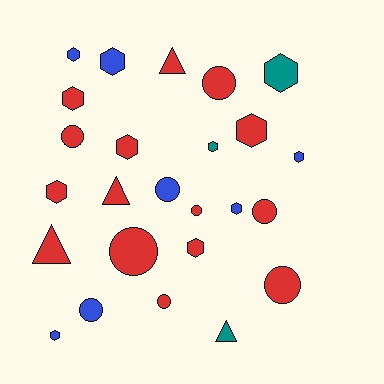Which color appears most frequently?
Red, with 15 objects.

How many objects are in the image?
There are 25 objects.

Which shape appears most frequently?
Hexagon, with 12 objects.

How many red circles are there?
There are 7 red circles.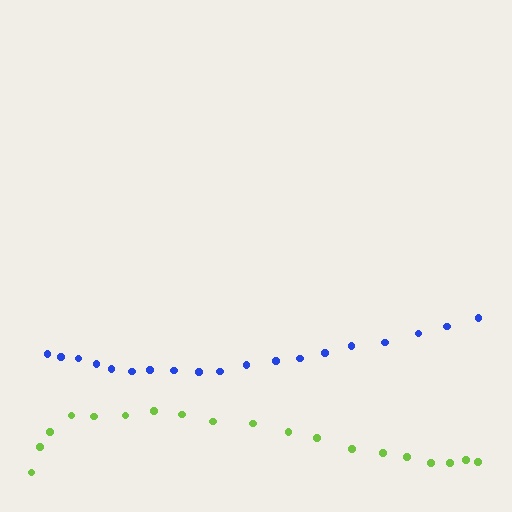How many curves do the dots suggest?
There are 2 distinct paths.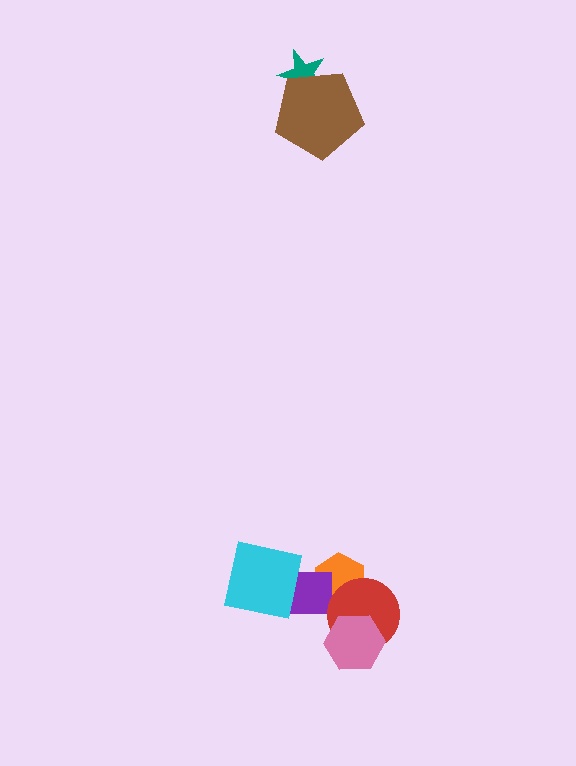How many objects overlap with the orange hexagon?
2 objects overlap with the orange hexagon.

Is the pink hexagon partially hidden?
No, no other shape covers it.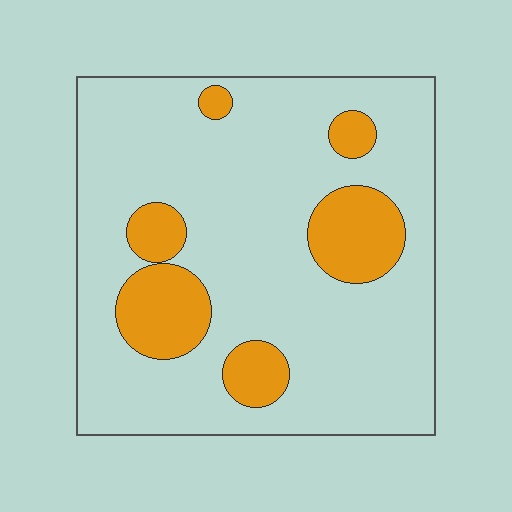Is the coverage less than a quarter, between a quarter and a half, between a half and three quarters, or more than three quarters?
Less than a quarter.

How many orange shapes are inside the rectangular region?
6.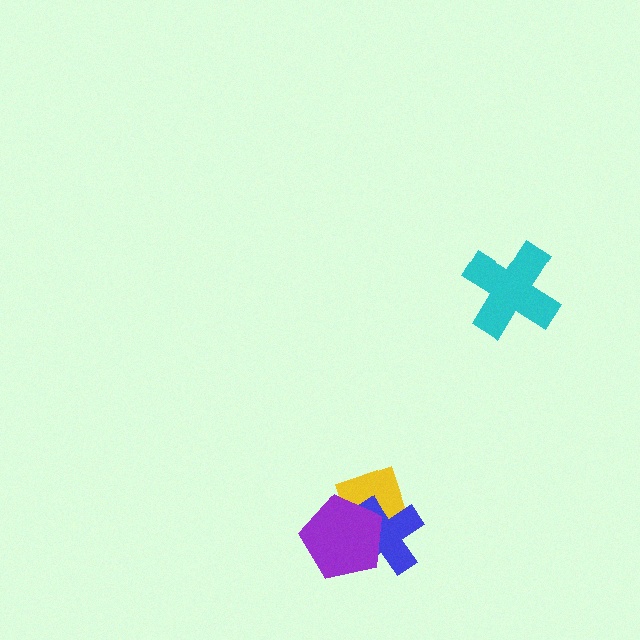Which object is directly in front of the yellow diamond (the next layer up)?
The blue cross is directly in front of the yellow diamond.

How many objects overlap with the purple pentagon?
2 objects overlap with the purple pentagon.